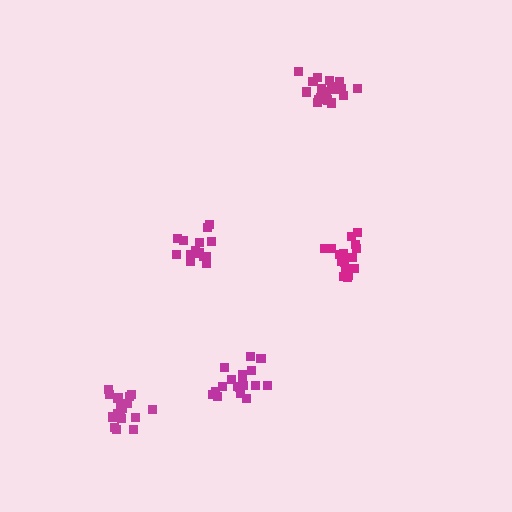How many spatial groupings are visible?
There are 5 spatial groupings.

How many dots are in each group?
Group 1: 16 dots, Group 2: 14 dots, Group 3: 19 dots, Group 4: 19 dots, Group 5: 18 dots (86 total).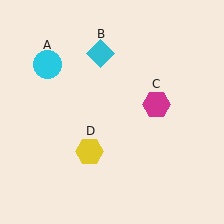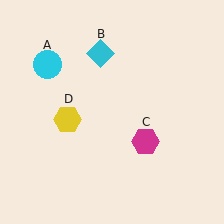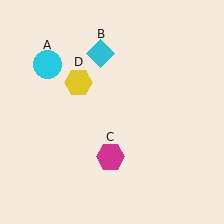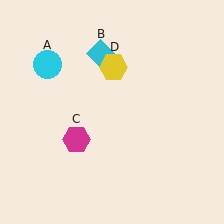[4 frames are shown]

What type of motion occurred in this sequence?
The magenta hexagon (object C), yellow hexagon (object D) rotated clockwise around the center of the scene.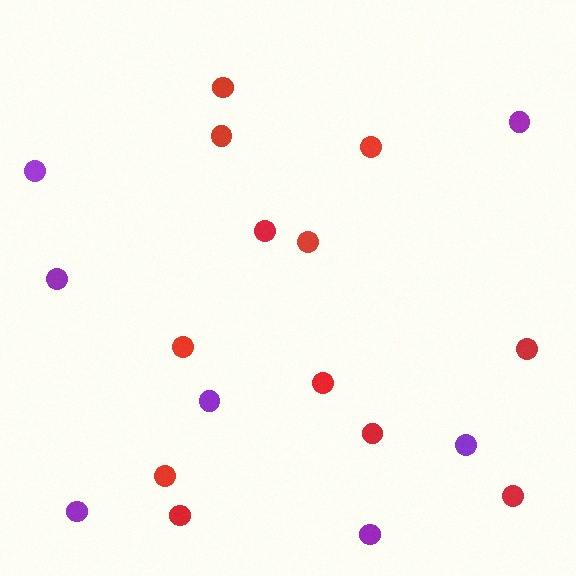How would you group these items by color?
There are 2 groups: one group of purple circles (7) and one group of red circles (12).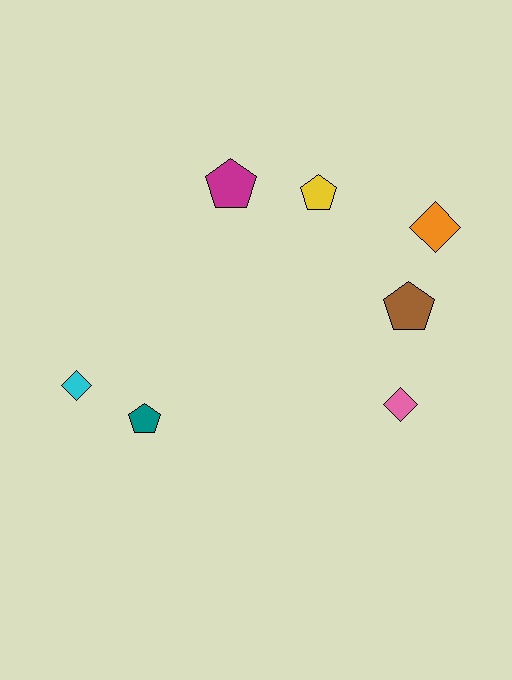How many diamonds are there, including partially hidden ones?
There are 3 diamonds.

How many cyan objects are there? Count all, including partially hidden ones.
There is 1 cyan object.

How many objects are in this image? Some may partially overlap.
There are 7 objects.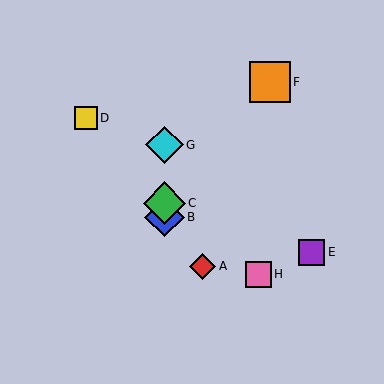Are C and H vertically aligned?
No, C is at x≈164 and H is at x≈258.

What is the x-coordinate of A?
Object A is at x≈203.